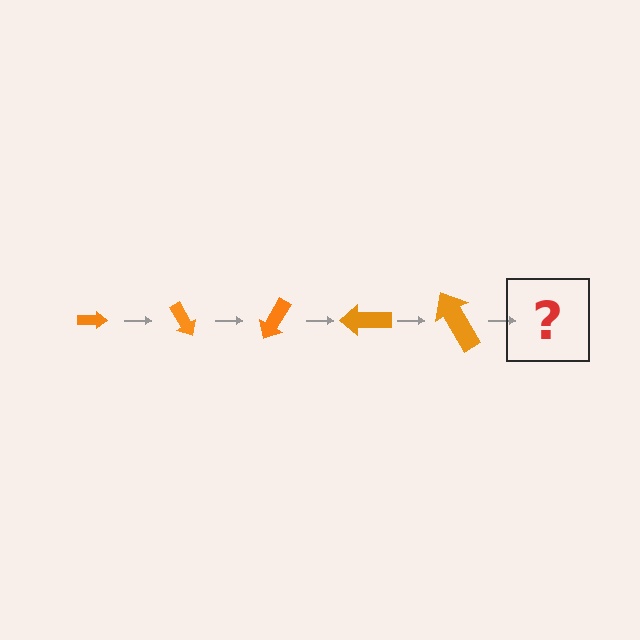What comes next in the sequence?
The next element should be an arrow, larger than the previous one and rotated 300 degrees from the start.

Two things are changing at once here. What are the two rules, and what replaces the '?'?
The two rules are that the arrow grows larger each step and it rotates 60 degrees each step. The '?' should be an arrow, larger than the previous one and rotated 300 degrees from the start.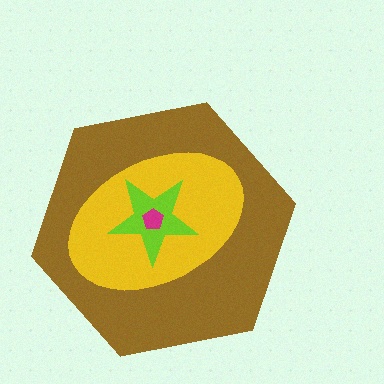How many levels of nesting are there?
4.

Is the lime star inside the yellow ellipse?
Yes.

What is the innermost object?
The magenta pentagon.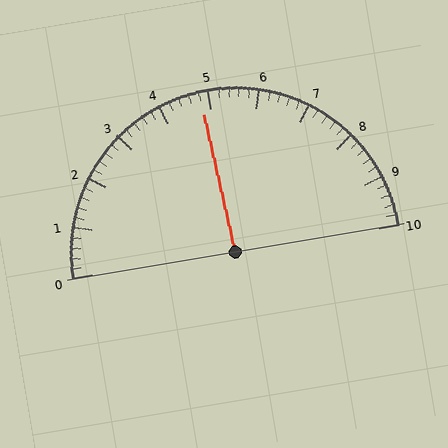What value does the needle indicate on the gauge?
The needle indicates approximately 4.8.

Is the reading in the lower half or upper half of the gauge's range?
The reading is in the lower half of the range (0 to 10).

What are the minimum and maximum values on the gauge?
The gauge ranges from 0 to 10.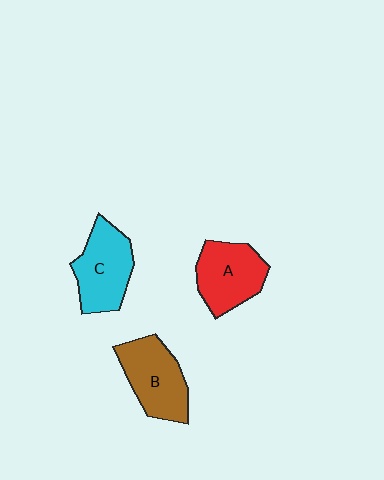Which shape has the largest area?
Shape B (brown).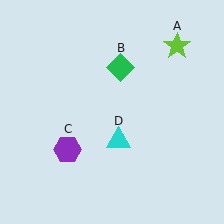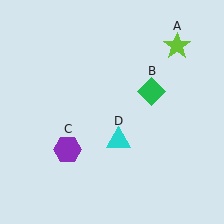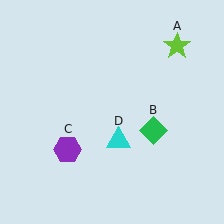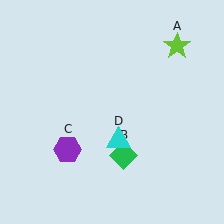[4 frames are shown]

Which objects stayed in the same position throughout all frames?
Lime star (object A) and purple hexagon (object C) and cyan triangle (object D) remained stationary.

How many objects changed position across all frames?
1 object changed position: green diamond (object B).